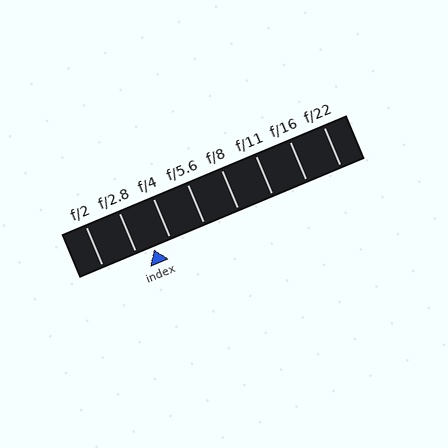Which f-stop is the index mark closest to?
The index mark is closest to f/2.8.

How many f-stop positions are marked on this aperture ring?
There are 8 f-stop positions marked.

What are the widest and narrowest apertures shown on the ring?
The widest aperture shown is f/2 and the narrowest is f/22.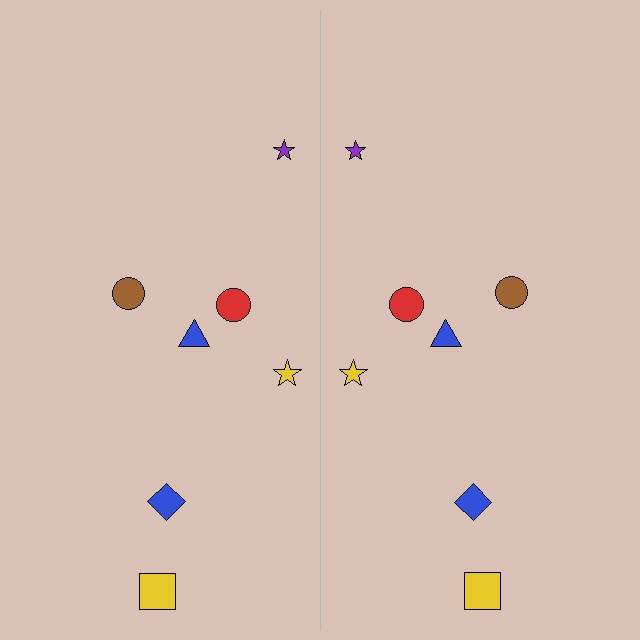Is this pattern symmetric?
Yes, this pattern has bilateral (reflection) symmetry.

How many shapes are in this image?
There are 14 shapes in this image.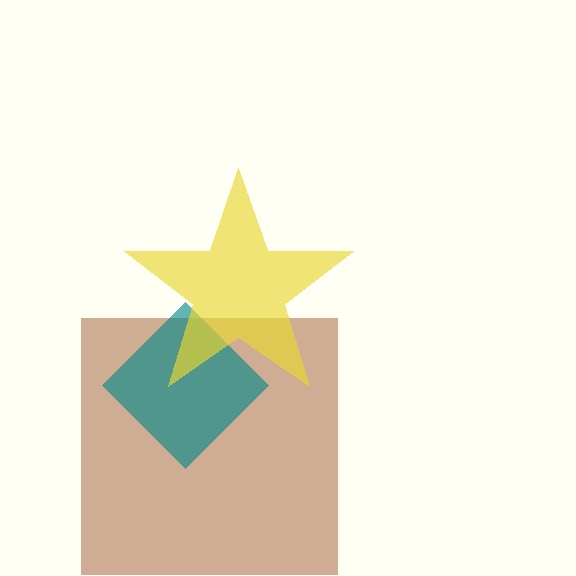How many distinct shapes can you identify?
There are 3 distinct shapes: a brown square, a teal diamond, a yellow star.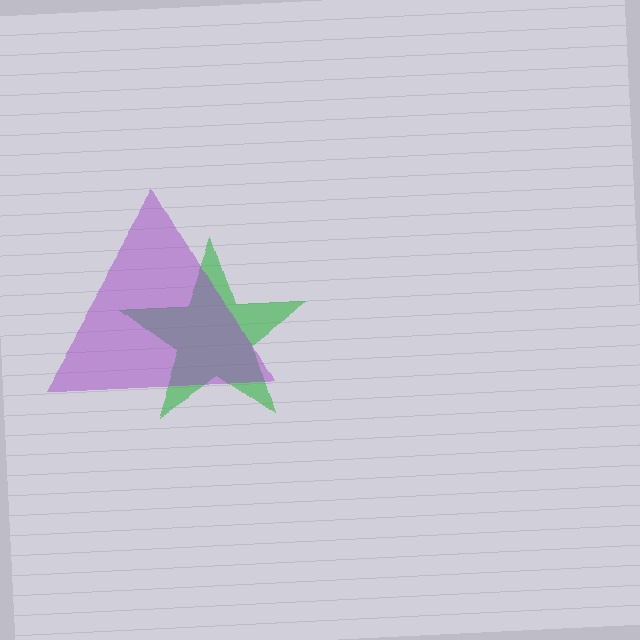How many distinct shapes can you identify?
There are 2 distinct shapes: a green star, a purple triangle.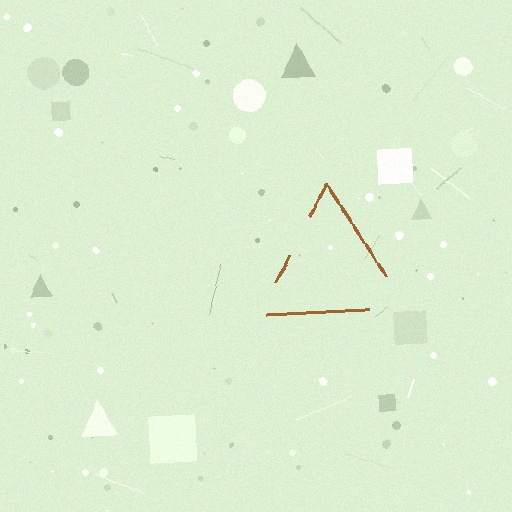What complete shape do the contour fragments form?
The contour fragments form a triangle.